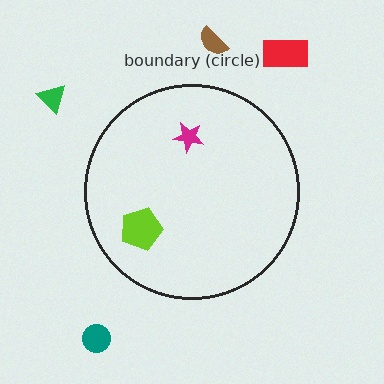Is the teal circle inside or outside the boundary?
Outside.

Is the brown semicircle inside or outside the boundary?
Outside.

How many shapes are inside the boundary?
2 inside, 4 outside.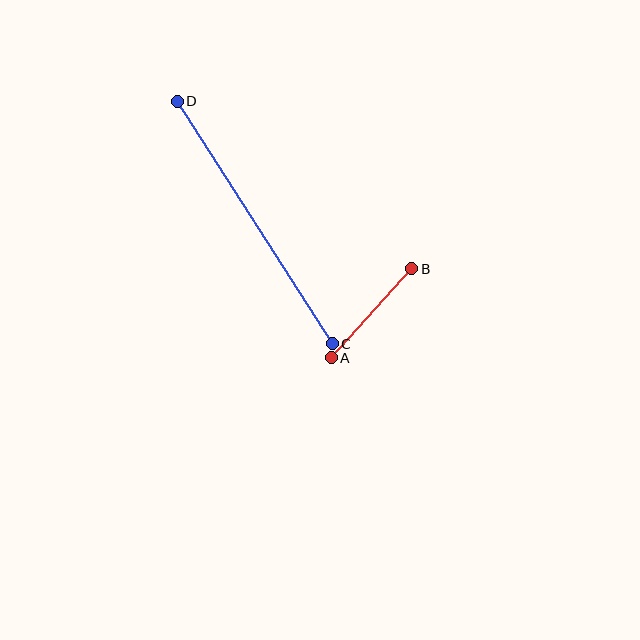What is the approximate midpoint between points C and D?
The midpoint is at approximately (255, 223) pixels.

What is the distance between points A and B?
The distance is approximately 120 pixels.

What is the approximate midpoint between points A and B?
The midpoint is at approximately (372, 313) pixels.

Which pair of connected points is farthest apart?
Points C and D are farthest apart.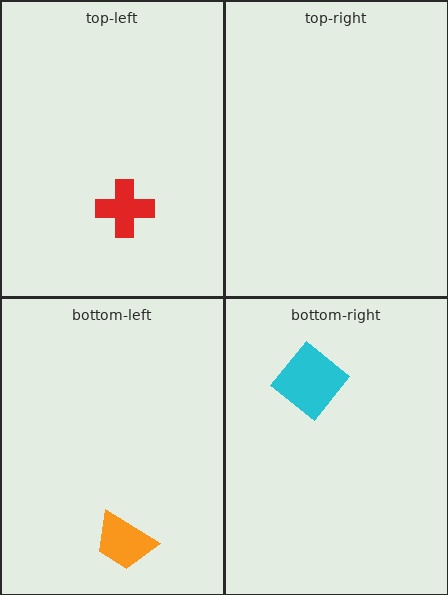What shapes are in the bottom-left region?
The orange trapezoid.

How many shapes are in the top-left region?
1.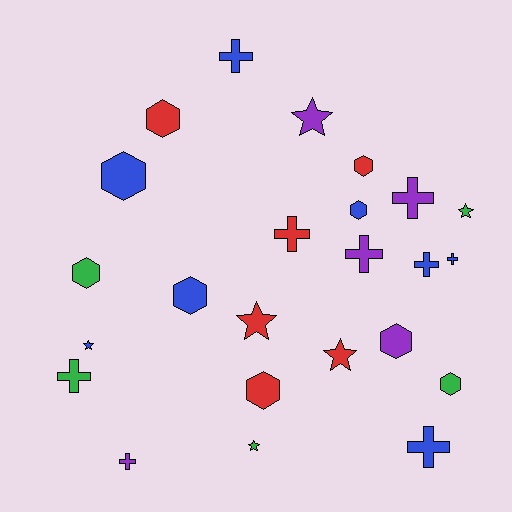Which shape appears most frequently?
Hexagon, with 9 objects.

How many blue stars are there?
There is 1 blue star.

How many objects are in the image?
There are 24 objects.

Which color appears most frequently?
Blue, with 8 objects.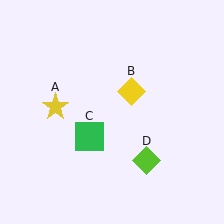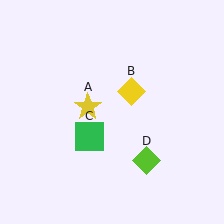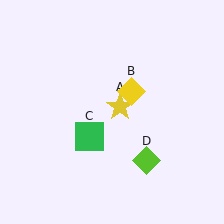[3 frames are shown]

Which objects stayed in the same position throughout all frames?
Yellow diamond (object B) and green square (object C) and lime diamond (object D) remained stationary.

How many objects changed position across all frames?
1 object changed position: yellow star (object A).